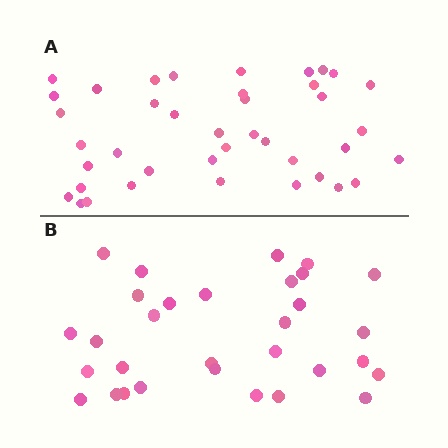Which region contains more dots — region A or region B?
Region A (the top region) has more dots.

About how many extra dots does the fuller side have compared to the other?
Region A has roughly 8 or so more dots than region B.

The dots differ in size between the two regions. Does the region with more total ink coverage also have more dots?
No. Region B has more total ink coverage because its dots are larger, but region A actually contains more individual dots. Total area can be misleading — the number of items is what matters here.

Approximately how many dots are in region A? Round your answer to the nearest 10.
About 40 dots.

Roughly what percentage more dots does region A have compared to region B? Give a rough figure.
About 30% more.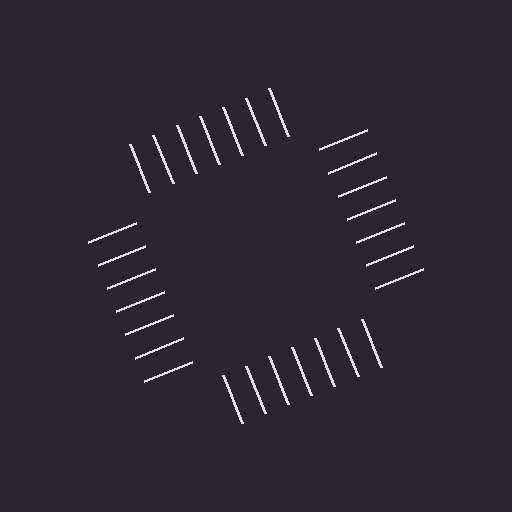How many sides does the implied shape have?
4 sides — the line-ends trace a square.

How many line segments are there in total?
28 — 7 along each of the 4 edges.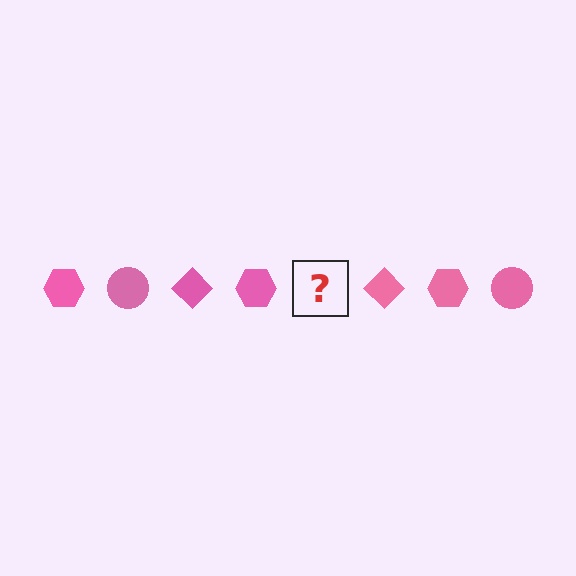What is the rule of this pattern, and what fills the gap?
The rule is that the pattern cycles through hexagon, circle, diamond shapes in pink. The gap should be filled with a pink circle.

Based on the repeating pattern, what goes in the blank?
The blank should be a pink circle.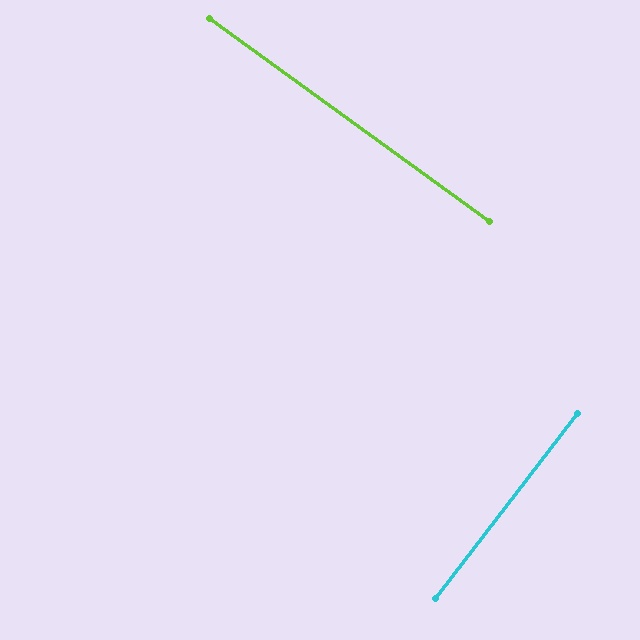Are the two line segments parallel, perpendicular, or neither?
Perpendicular — they meet at approximately 88°.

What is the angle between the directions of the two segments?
Approximately 88 degrees.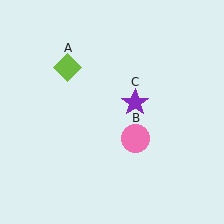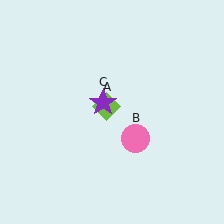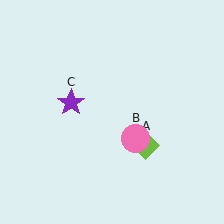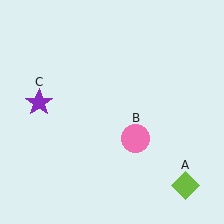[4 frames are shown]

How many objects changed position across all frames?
2 objects changed position: lime diamond (object A), purple star (object C).